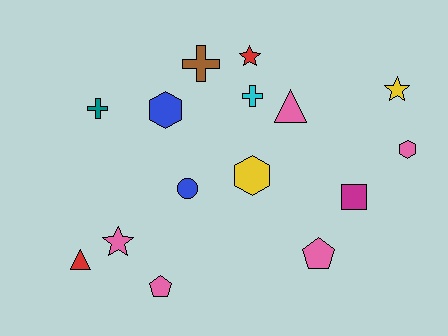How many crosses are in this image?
There are 3 crosses.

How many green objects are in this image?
There are no green objects.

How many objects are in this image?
There are 15 objects.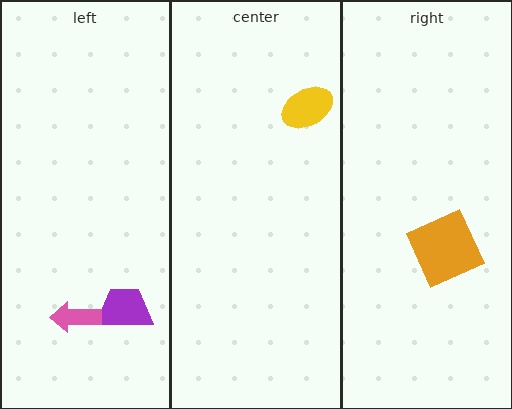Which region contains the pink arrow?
The left region.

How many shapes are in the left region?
2.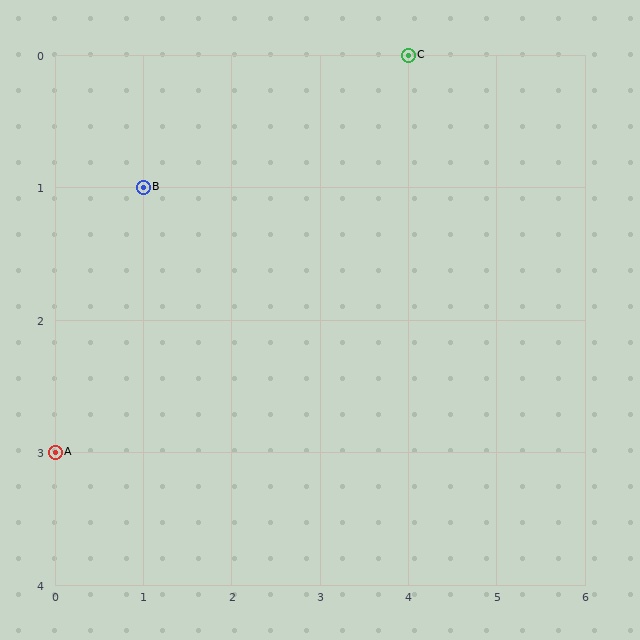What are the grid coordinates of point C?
Point C is at grid coordinates (4, 0).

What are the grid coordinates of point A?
Point A is at grid coordinates (0, 3).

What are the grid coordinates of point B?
Point B is at grid coordinates (1, 1).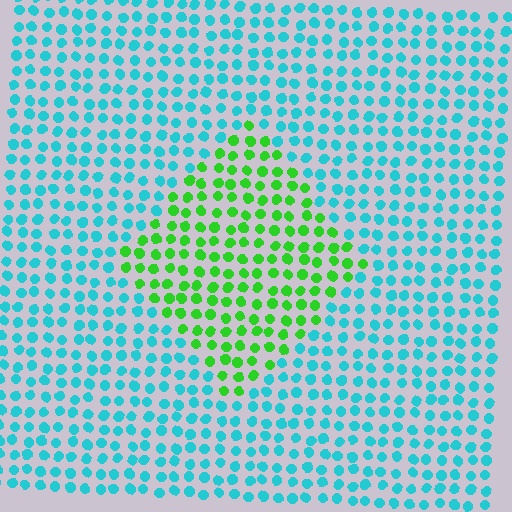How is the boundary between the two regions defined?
The boundary is defined purely by a slight shift in hue (about 65 degrees). Spacing, size, and orientation are identical on both sides.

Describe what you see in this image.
The image is filled with small cyan elements in a uniform arrangement. A diamond-shaped region is visible where the elements are tinted to a slightly different hue, forming a subtle color boundary.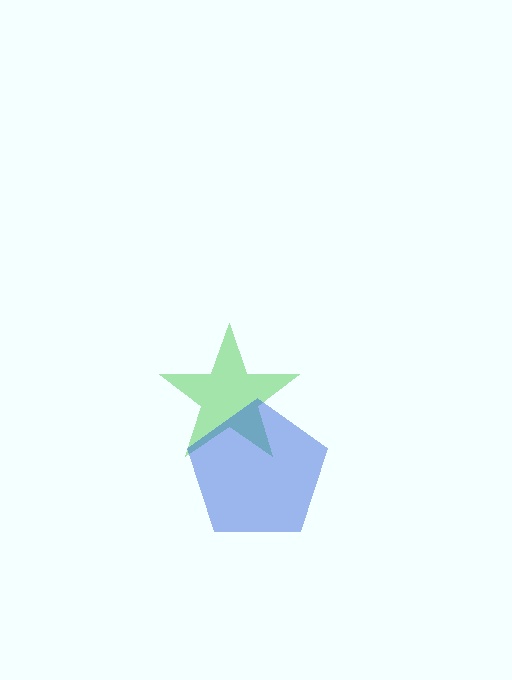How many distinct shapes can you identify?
There are 2 distinct shapes: a green star, a blue pentagon.